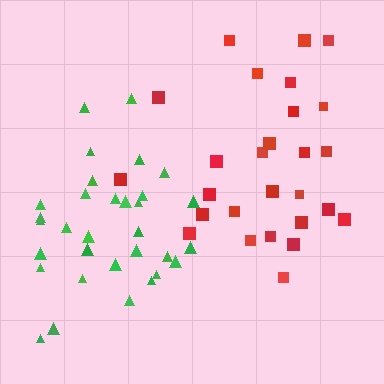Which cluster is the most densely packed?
Green.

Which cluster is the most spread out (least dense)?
Red.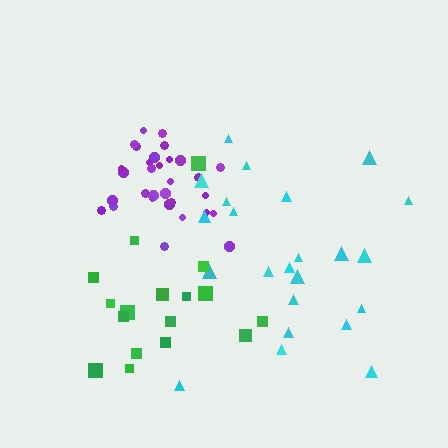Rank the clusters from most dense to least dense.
purple, cyan, green.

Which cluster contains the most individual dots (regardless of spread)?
Purple (31).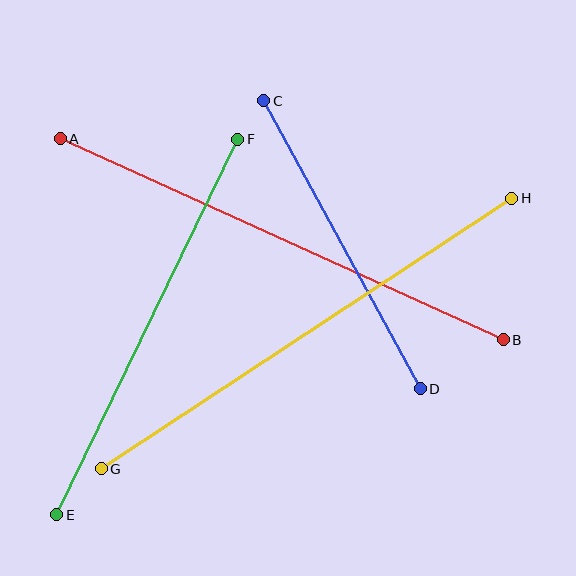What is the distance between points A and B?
The distance is approximately 487 pixels.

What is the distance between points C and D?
The distance is approximately 328 pixels.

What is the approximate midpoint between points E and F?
The midpoint is at approximately (147, 327) pixels.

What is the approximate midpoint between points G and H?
The midpoint is at approximately (307, 333) pixels.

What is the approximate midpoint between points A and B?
The midpoint is at approximately (282, 239) pixels.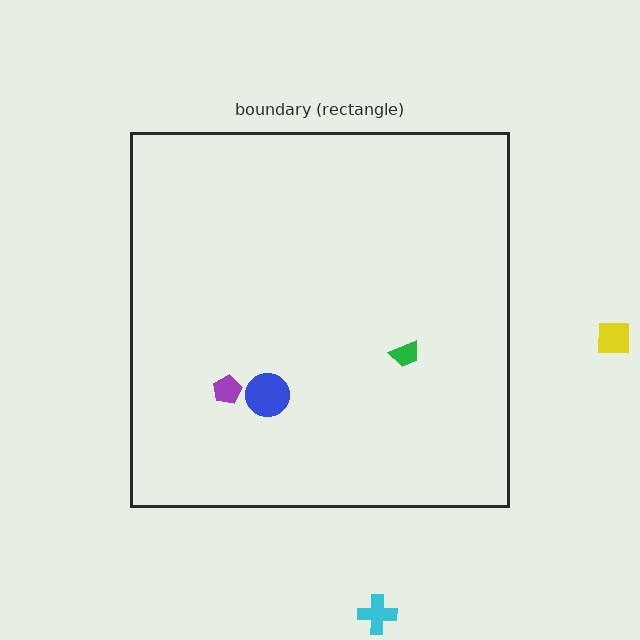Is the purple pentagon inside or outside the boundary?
Inside.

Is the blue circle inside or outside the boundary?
Inside.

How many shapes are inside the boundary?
3 inside, 2 outside.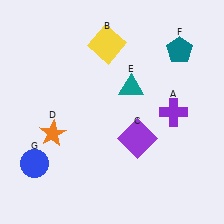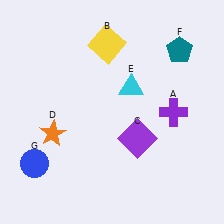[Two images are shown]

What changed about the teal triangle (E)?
In Image 1, E is teal. In Image 2, it changed to cyan.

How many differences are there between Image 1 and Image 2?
There is 1 difference between the two images.